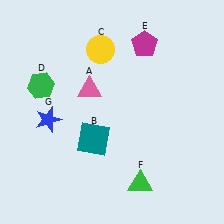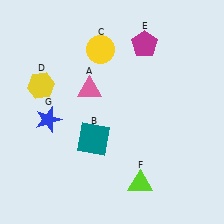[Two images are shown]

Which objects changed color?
D changed from green to yellow. F changed from green to lime.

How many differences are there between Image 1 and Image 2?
There are 2 differences between the two images.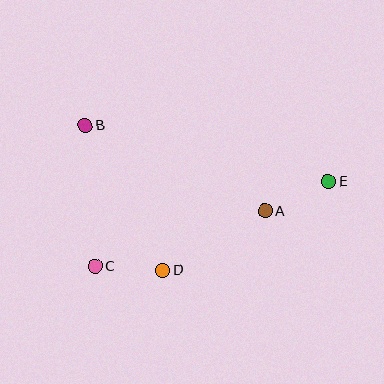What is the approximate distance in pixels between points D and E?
The distance between D and E is approximately 188 pixels.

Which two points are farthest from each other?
Points B and E are farthest from each other.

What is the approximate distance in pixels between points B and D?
The distance between B and D is approximately 164 pixels.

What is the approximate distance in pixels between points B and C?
The distance between B and C is approximately 141 pixels.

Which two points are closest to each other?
Points C and D are closest to each other.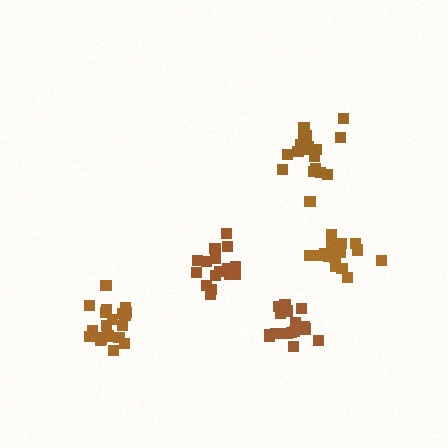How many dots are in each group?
Group 1: 16 dots, Group 2: 17 dots, Group 3: 20 dots, Group 4: 19 dots, Group 5: 17 dots (89 total).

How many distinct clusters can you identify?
There are 5 distinct clusters.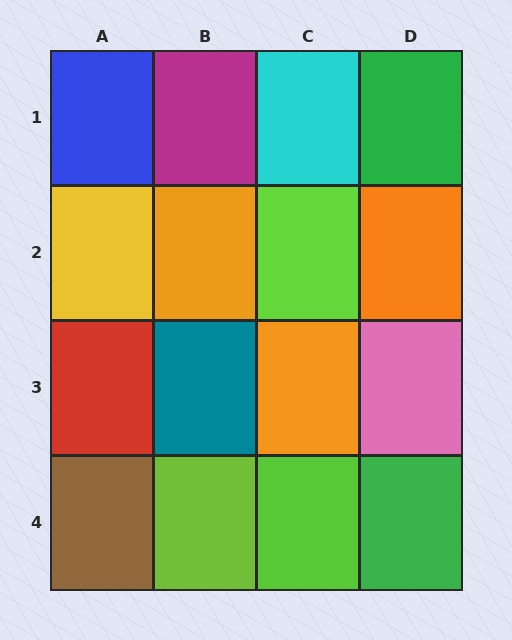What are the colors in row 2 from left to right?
Yellow, orange, lime, orange.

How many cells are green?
2 cells are green.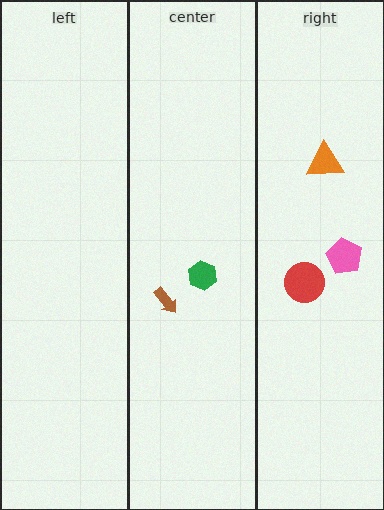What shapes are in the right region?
The red circle, the pink pentagon, the orange triangle.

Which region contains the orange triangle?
The right region.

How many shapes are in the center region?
2.